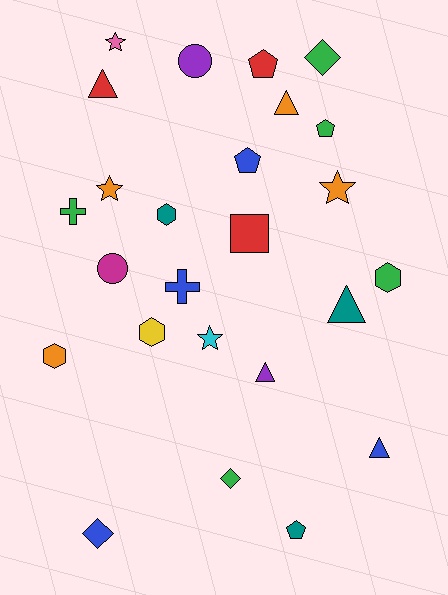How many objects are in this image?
There are 25 objects.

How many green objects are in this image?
There are 5 green objects.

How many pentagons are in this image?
There are 4 pentagons.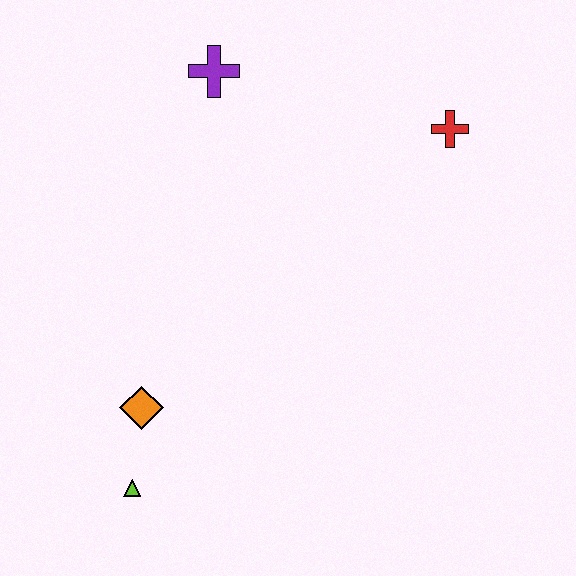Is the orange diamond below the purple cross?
Yes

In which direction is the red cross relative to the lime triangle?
The red cross is above the lime triangle.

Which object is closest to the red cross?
The purple cross is closest to the red cross.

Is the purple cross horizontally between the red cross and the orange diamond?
Yes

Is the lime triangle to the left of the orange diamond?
Yes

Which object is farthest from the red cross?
The lime triangle is farthest from the red cross.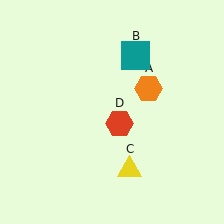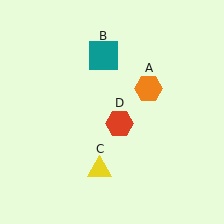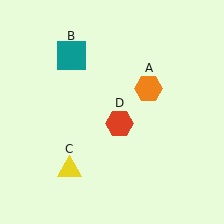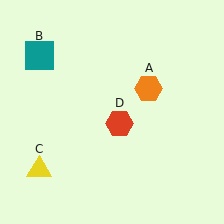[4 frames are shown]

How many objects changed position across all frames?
2 objects changed position: teal square (object B), yellow triangle (object C).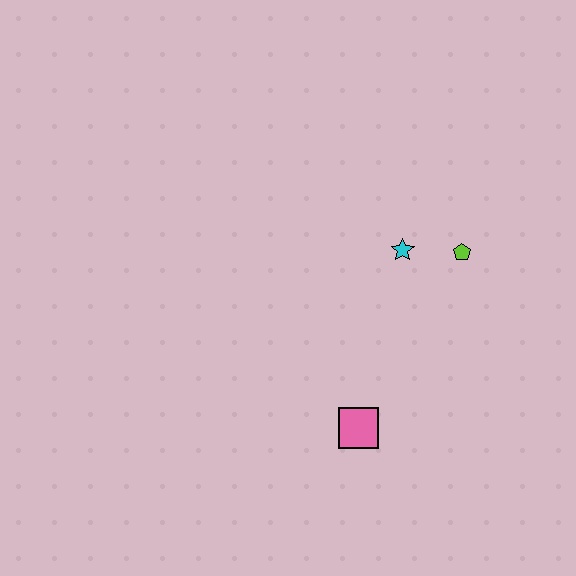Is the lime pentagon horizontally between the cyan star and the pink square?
No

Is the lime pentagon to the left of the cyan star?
No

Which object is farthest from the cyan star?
The pink square is farthest from the cyan star.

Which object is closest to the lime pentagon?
The cyan star is closest to the lime pentagon.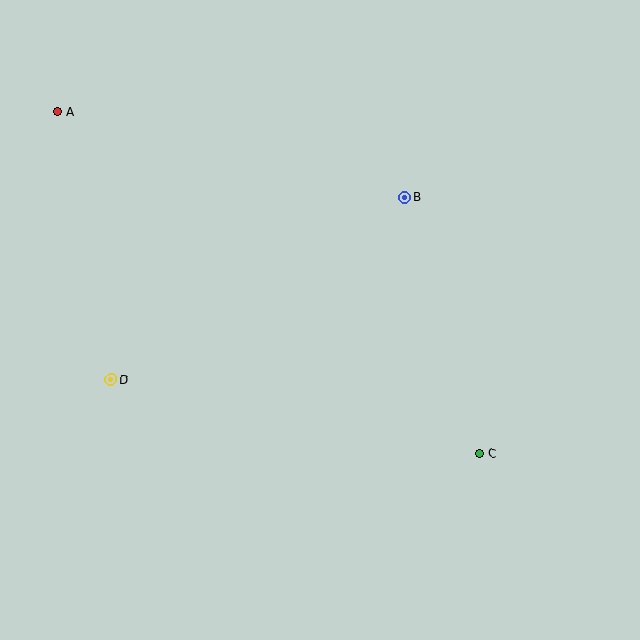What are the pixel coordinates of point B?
Point B is at (405, 197).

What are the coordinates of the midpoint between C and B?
The midpoint between C and B is at (442, 325).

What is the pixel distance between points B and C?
The distance between B and C is 267 pixels.